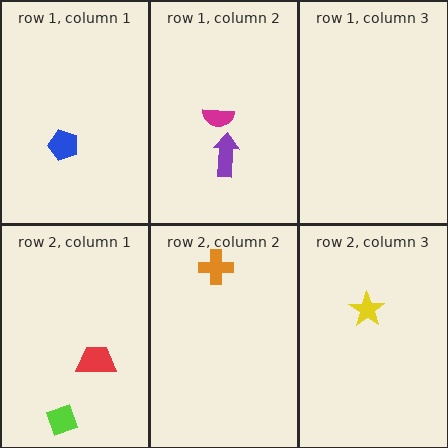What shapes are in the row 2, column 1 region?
The red trapezoid, the lime diamond.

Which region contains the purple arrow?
The row 1, column 2 region.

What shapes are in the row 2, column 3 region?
The yellow star.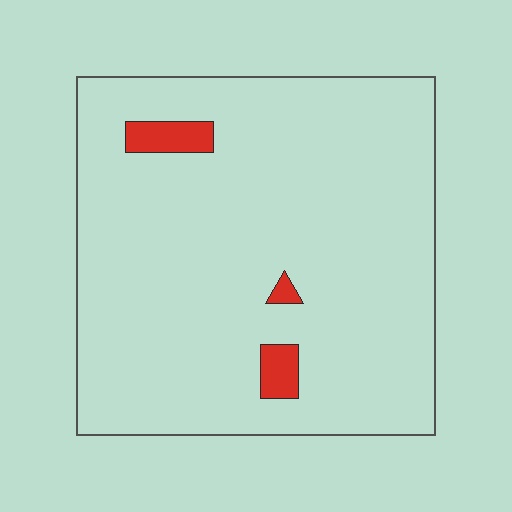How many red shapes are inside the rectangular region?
3.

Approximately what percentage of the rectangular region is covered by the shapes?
Approximately 5%.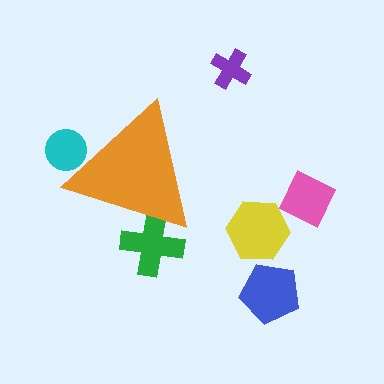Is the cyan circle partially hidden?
Yes, the cyan circle is partially hidden behind the orange triangle.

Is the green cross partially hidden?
Yes, the green cross is partially hidden behind the orange triangle.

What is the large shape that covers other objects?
An orange triangle.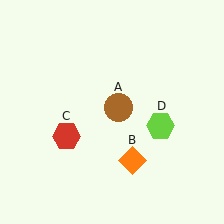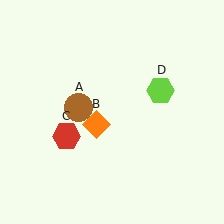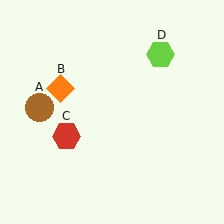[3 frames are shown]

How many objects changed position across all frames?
3 objects changed position: brown circle (object A), orange diamond (object B), lime hexagon (object D).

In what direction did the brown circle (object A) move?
The brown circle (object A) moved left.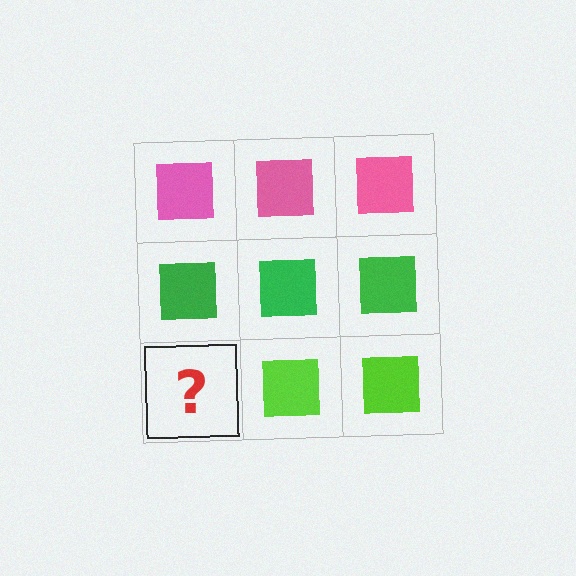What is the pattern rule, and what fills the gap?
The rule is that each row has a consistent color. The gap should be filled with a lime square.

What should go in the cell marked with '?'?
The missing cell should contain a lime square.